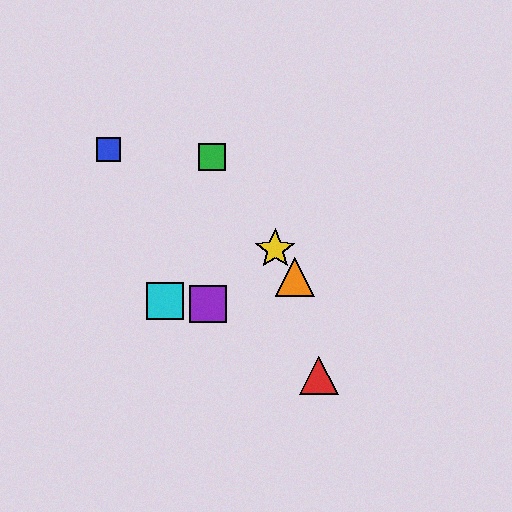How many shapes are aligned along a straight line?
3 shapes (the green square, the yellow star, the orange triangle) are aligned along a straight line.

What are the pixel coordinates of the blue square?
The blue square is at (109, 149).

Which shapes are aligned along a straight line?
The green square, the yellow star, the orange triangle are aligned along a straight line.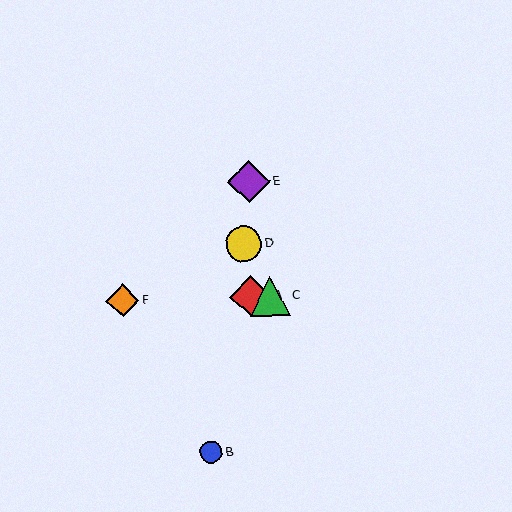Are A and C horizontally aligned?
Yes, both are at y≈296.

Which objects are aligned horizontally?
Objects A, C, F are aligned horizontally.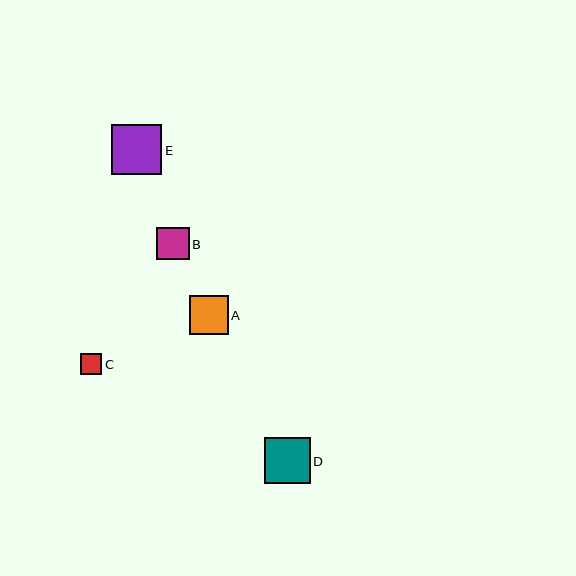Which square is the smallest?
Square C is the smallest with a size of approximately 22 pixels.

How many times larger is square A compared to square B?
Square A is approximately 1.2 times the size of square B.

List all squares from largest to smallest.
From largest to smallest: E, D, A, B, C.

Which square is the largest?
Square E is the largest with a size of approximately 50 pixels.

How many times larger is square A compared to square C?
Square A is approximately 1.8 times the size of square C.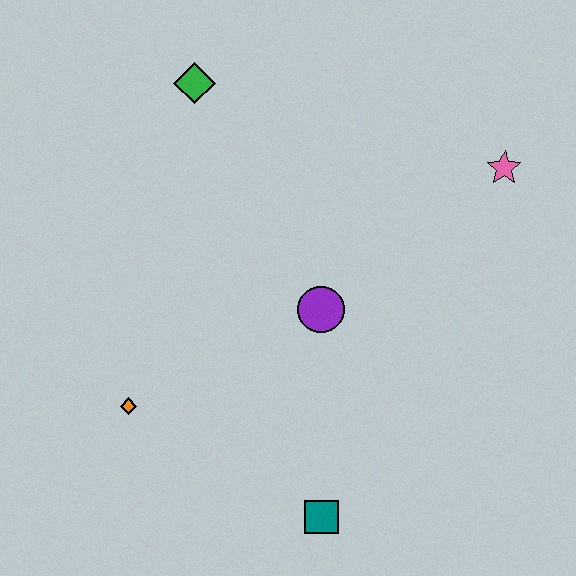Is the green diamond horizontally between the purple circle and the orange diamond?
Yes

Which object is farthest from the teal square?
The green diamond is farthest from the teal square.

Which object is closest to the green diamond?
The purple circle is closest to the green diamond.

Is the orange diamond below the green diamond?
Yes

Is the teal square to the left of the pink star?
Yes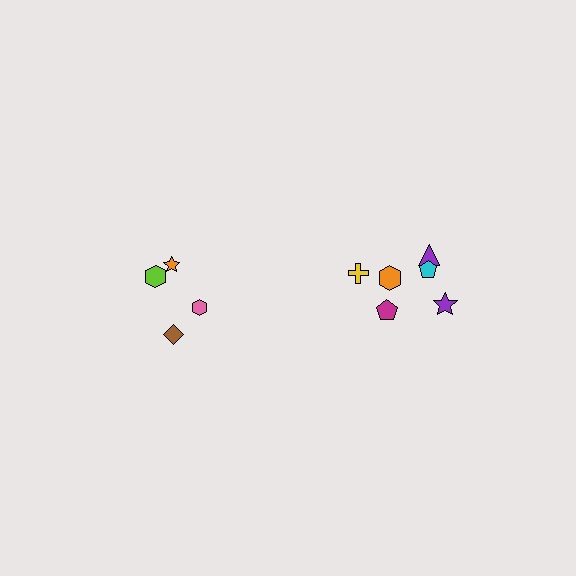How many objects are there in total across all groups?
There are 10 objects.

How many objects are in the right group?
There are 6 objects.